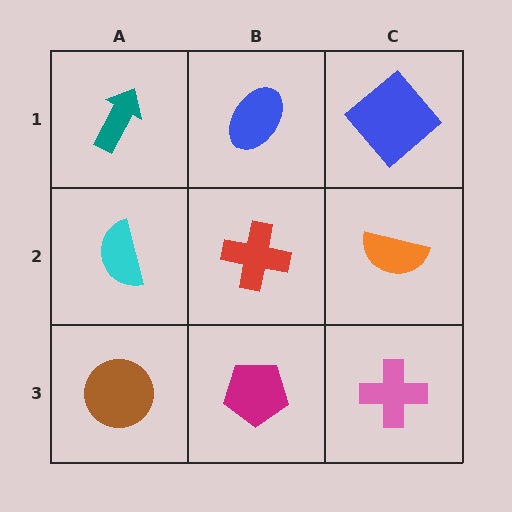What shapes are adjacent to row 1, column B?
A red cross (row 2, column B), a teal arrow (row 1, column A), a blue diamond (row 1, column C).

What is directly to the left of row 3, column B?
A brown circle.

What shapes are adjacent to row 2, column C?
A blue diamond (row 1, column C), a pink cross (row 3, column C), a red cross (row 2, column B).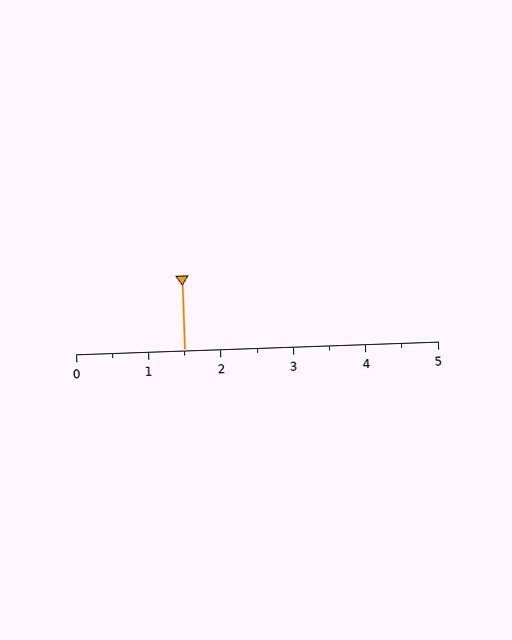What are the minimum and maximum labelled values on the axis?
The axis runs from 0 to 5.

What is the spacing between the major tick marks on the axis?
The major ticks are spaced 1 apart.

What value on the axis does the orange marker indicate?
The marker indicates approximately 1.5.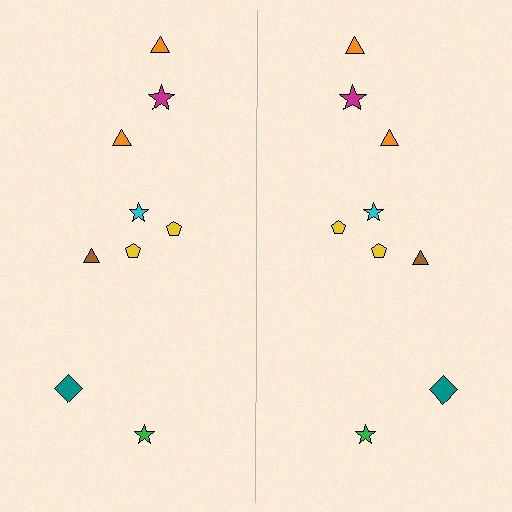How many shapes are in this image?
There are 18 shapes in this image.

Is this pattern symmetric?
Yes, this pattern has bilateral (reflection) symmetry.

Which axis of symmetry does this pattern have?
The pattern has a vertical axis of symmetry running through the center of the image.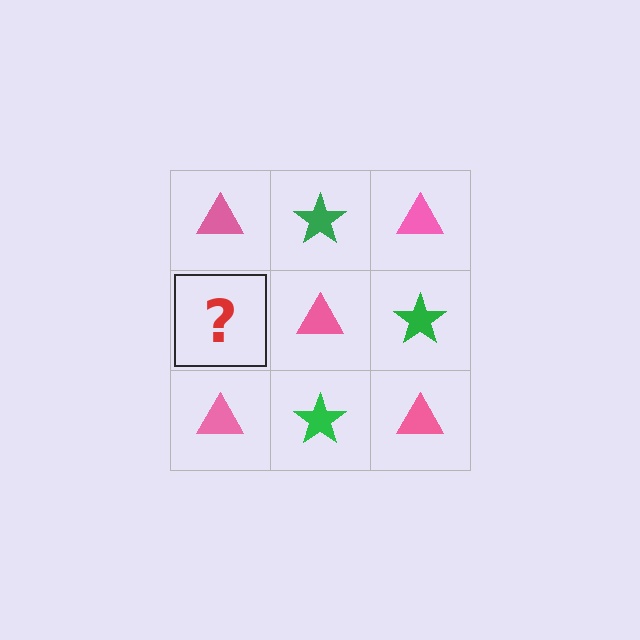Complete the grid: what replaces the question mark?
The question mark should be replaced with a green star.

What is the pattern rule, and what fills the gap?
The rule is that it alternates pink triangle and green star in a checkerboard pattern. The gap should be filled with a green star.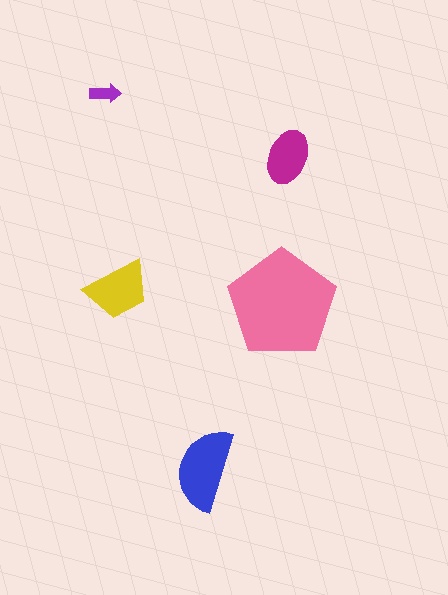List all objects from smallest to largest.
The purple arrow, the magenta ellipse, the yellow trapezoid, the blue semicircle, the pink pentagon.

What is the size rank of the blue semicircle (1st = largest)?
2nd.